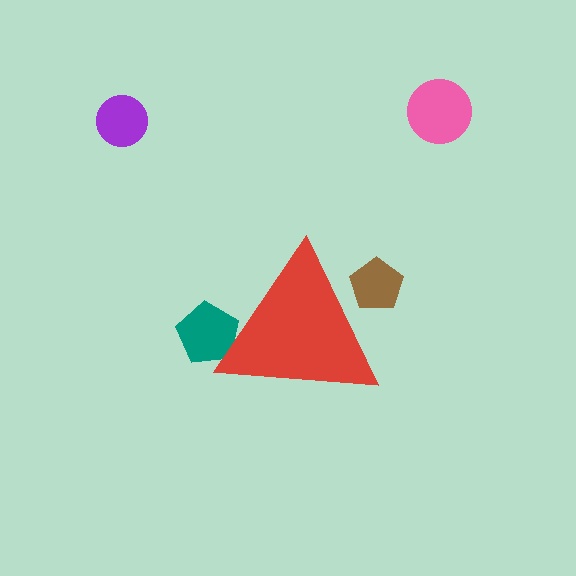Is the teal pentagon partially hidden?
Yes, the teal pentagon is partially hidden behind the red triangle.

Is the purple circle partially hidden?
No, the purple circle is fully visible.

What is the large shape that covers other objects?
A red triangle.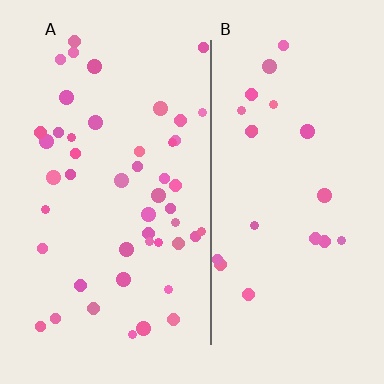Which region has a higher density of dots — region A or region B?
A (the left).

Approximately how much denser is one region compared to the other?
Approximately 2.3× — region A over region B.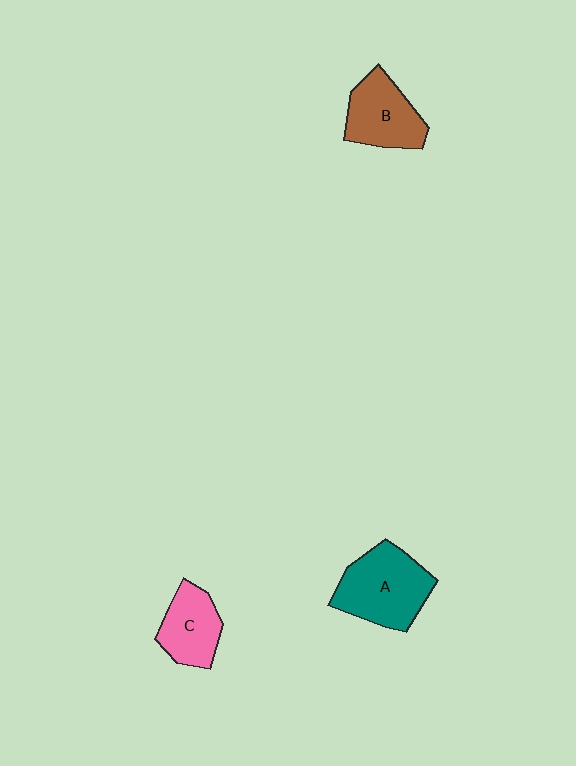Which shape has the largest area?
Shape A (teal).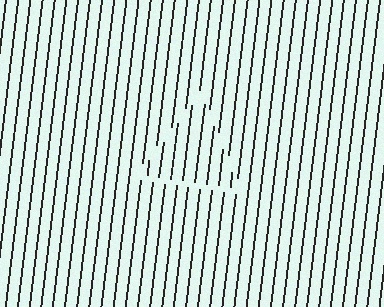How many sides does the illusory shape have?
3 sides — the line-ends trace a triangle.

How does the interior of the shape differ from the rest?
The interior of the shape contains the same grating, shifted by half a period — the contour is defined by the phase discontinuity where line-ends from the inner and outer gratings abut.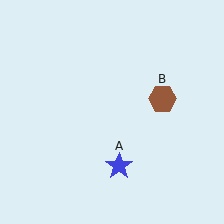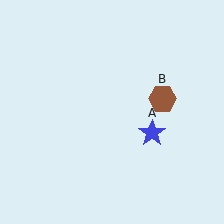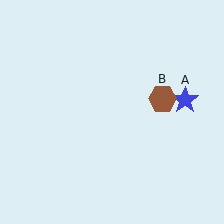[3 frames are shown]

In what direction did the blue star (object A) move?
The blue star (object A) moved up and to the right.